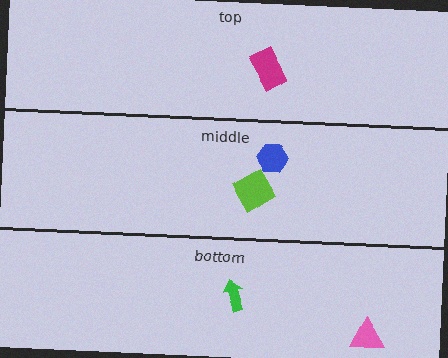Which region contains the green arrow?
The bottom region.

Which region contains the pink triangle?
The bottom region.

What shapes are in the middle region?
The blue hexagon, the lime diamond.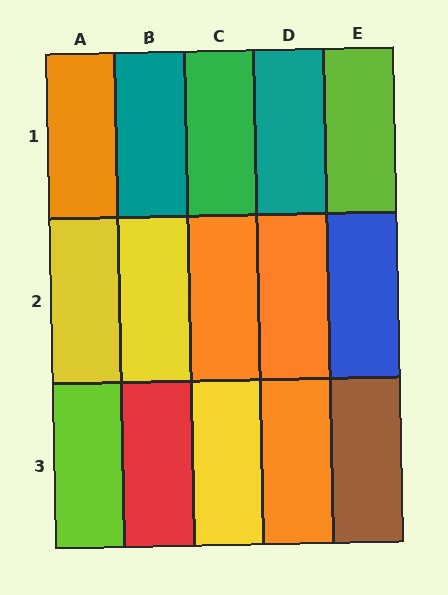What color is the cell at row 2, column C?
Orange.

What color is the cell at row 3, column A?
Lime.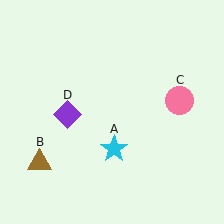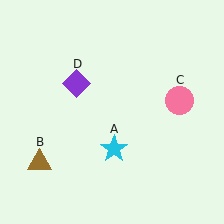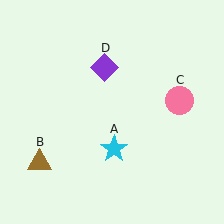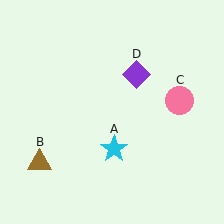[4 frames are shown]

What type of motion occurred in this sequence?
The purple diamond (object D) rotated clockwise around the center of the scene.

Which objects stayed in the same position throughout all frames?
Cyan star (object A) and brown triangle (object B) and pink circle (object C) remained stationary.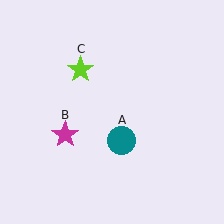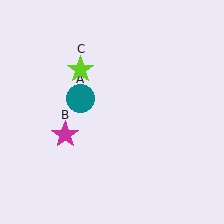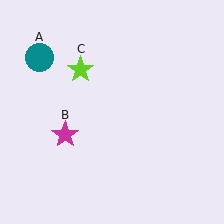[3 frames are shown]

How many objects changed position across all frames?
1 object changed position: teal circle (object A).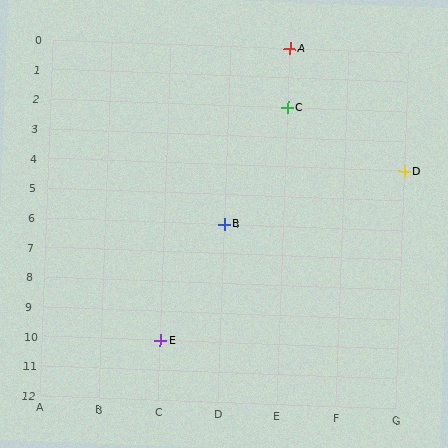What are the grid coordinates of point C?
Point C is at grid coordinates (E, 2).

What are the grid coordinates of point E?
Point E is at grid coordinates (C, 10).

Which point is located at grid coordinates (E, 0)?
Point A is at (E, 0).